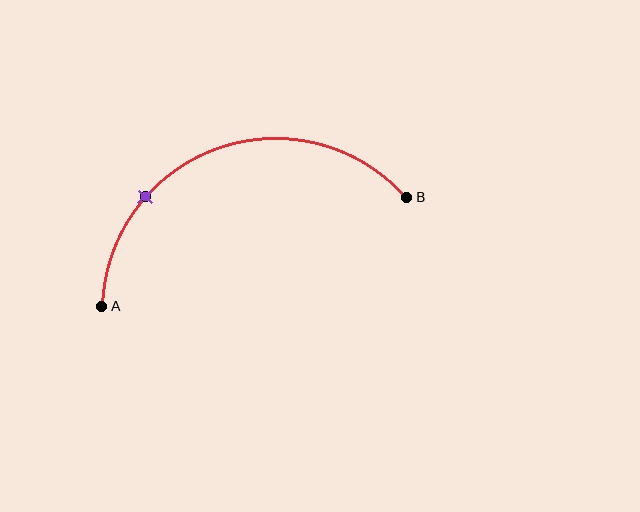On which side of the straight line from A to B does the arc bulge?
The arc bulges above the straight line connecting A and B.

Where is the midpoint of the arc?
The arc midpoint is the point on the curve farthest from the straight line joining A and B. It sits above that line.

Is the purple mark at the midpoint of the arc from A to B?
No. The purple mark lies on the arc but is closer to endpoint A. The arc midpoint would be at the point on the curve equidistant along the arc from both A and B.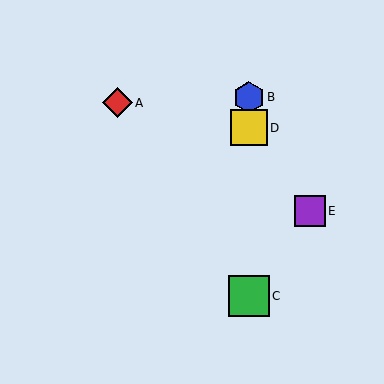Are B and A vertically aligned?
No, B is at x≈249 and A is at x≈117.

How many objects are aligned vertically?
3 objects (B, C, D) are aligned vertically.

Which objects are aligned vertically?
Objects B, C, D are aligned vertically.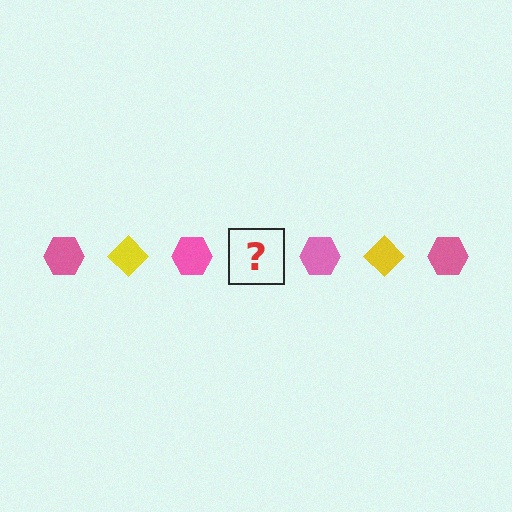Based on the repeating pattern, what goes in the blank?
The blank should be a yellow diamond.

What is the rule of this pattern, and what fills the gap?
The rule is that the pattern alternates between pink hexagon and yellow diamond. The gap should be filled with a yellow diamond.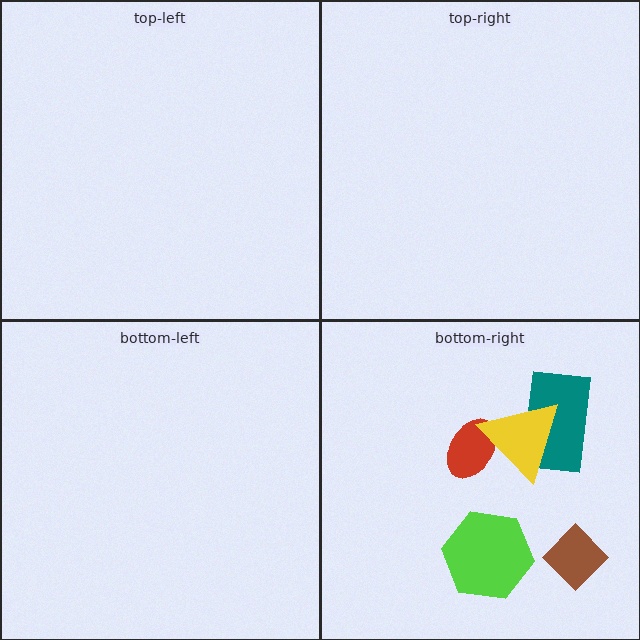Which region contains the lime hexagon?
The bottom-right region.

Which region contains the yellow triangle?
The bottom-right region.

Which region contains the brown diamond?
The bottom-right region.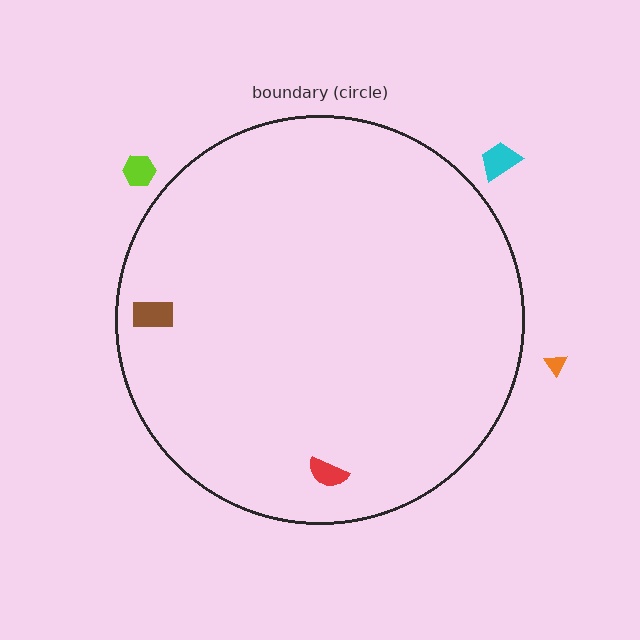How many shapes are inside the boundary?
2 inside, 3 outside.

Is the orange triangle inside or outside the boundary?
Outside.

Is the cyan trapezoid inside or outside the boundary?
Outside.